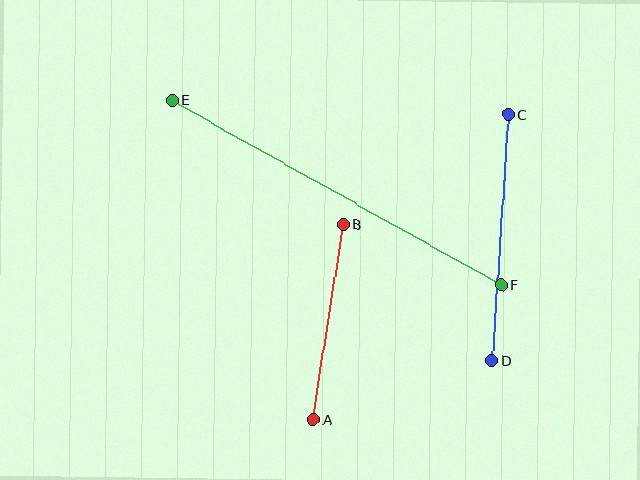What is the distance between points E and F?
The distance is approximately 377 pixels.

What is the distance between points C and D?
The distance is approximately 247 pixels.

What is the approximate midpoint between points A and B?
The midpoint is at approximately (329, 322) pixels.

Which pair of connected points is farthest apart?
Points E and F are farthest apart.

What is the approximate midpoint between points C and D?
The midpoint is at approximately (500, 237) pixels.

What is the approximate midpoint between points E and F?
The midpoint is at approximately (337, 192) pixels.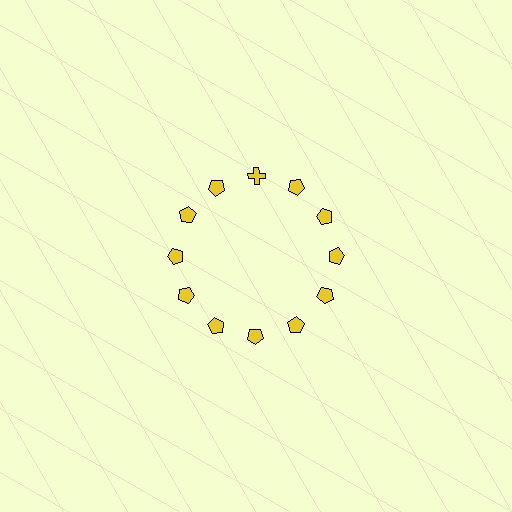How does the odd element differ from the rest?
It has a different shape: cross instead of pentagon.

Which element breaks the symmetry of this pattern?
The yellow cross at roughly the 12 o'clock position breaks the symmetry. All other shapes are yellow pentagons.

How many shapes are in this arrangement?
There are 12 shapes arranged in a ring pattern.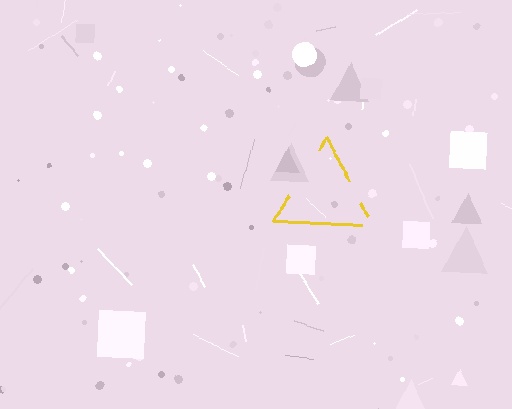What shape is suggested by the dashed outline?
The dashed outline suggests a triangle.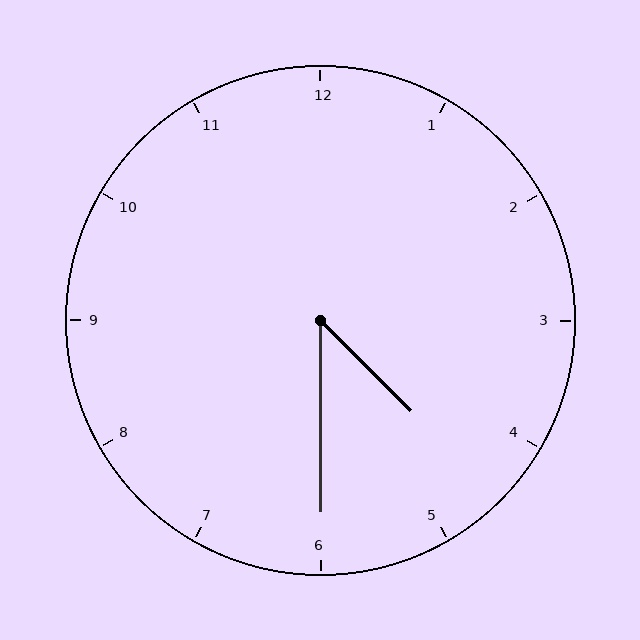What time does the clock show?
4:30.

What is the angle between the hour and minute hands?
Approximately 45 degrees.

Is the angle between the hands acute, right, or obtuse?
It is acute.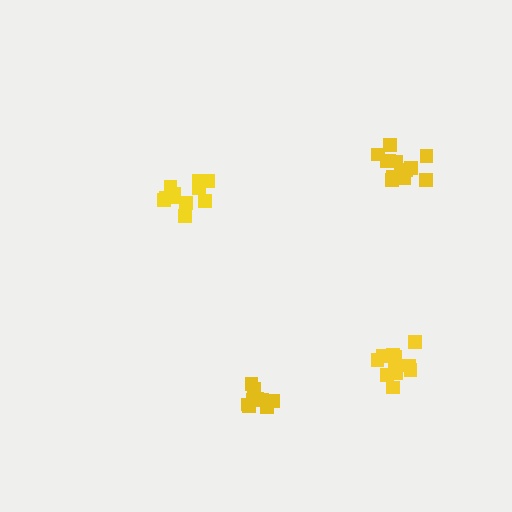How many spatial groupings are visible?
There are 4 spatial groupings.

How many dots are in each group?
Group 1: 11 dots, Group 2: 11 dots, Group 3: 13 dots, Group 4: 9 dots (44 total).